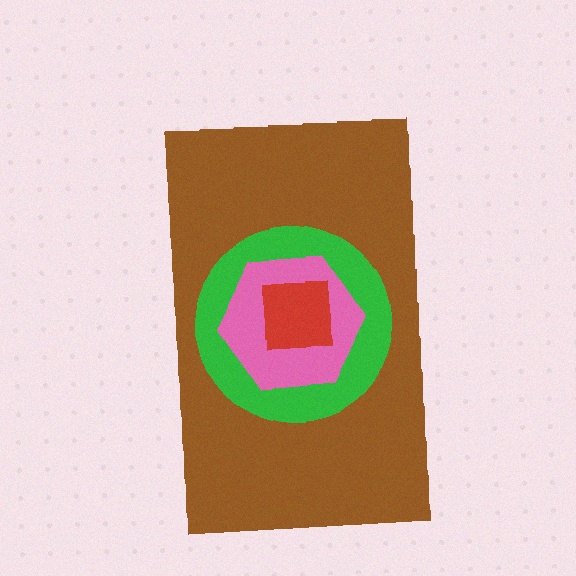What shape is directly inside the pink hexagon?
The red square.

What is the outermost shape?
The brown rectangle.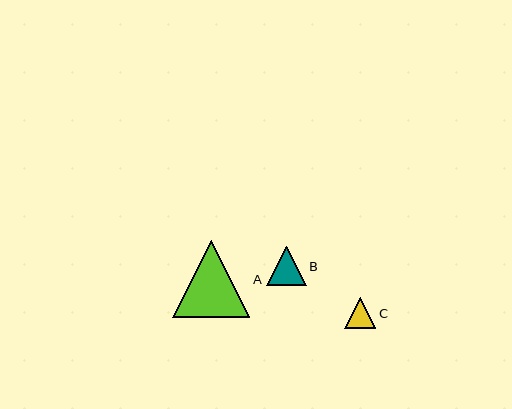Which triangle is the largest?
Triangle A is the largest with a size of approximately 77 pixels.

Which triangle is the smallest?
Triangle C is the smallest with a size of approximately 31 pixels.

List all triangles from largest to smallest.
From largest to smallest: A, B, C.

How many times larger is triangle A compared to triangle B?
Triangle A is approximately 2.0 times the size of triangle B.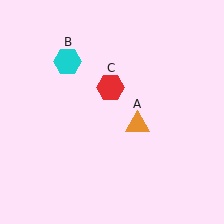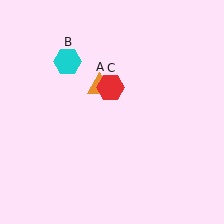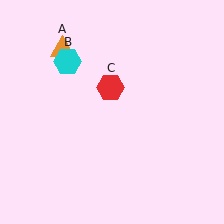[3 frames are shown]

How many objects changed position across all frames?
1 object changed position: orange triangle (object A).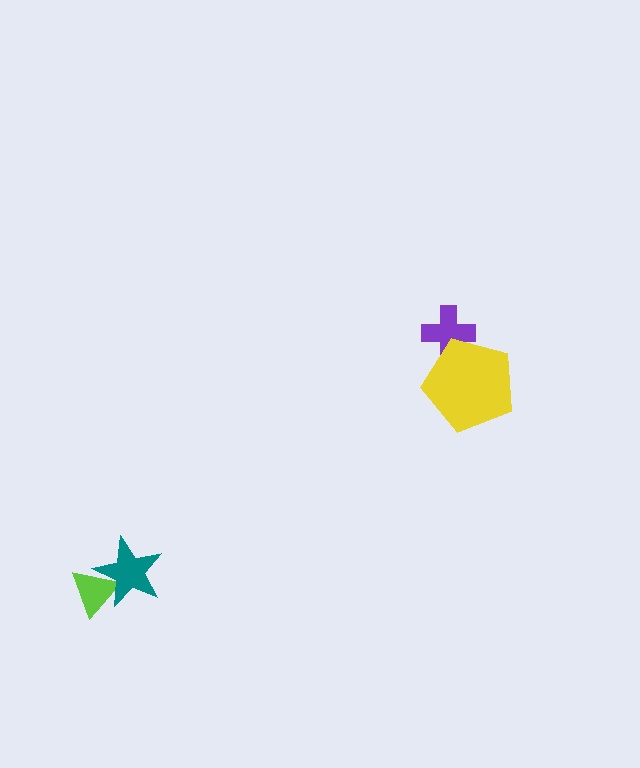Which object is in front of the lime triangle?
The teal star is in front of the lime triangle.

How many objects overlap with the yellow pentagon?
1 object overlaps with the yellow pentagon.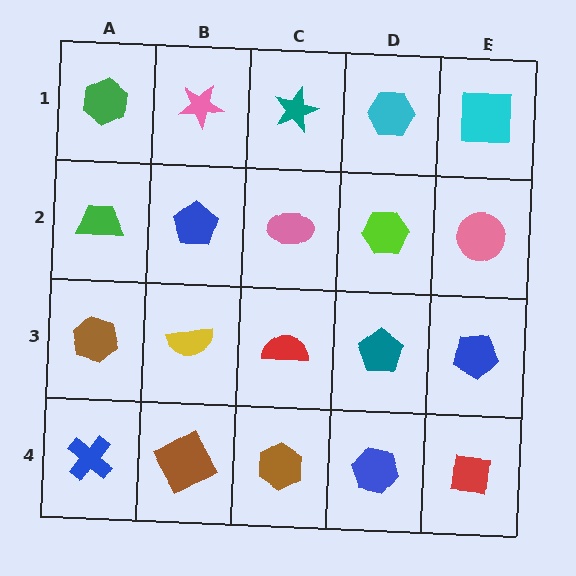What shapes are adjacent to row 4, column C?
A red semicircle (row 3, column C), a brown square (row 4, column B), a blue hexagon (row 4, column D).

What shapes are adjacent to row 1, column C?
A pink ellipse (row 2, column C), a pink star (row 1, column B), a cyan hexagon (row 1, column D).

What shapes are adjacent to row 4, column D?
A teal pentagon (row 3, column D), a brown hexagon (row 4, column C), a red square (row 4, column E).